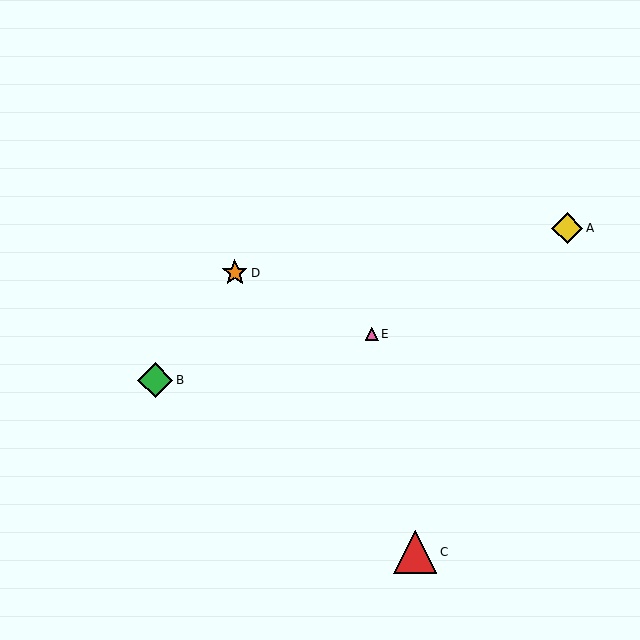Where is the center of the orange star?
The center of the orange star is at (235, 273).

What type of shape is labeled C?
Shape C is a red triangle.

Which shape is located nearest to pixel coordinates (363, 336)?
The pink triangle (labeled E) at (372, 334) is nearest to that location.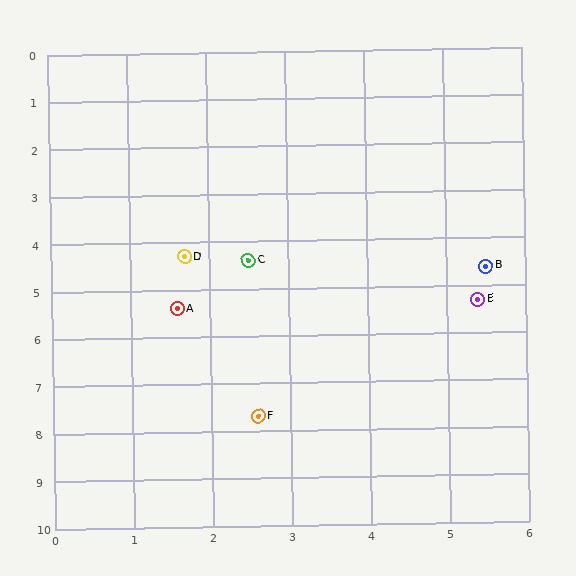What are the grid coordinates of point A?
Point A is at approximately (1.6, 5.4).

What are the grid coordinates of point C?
Point C is at approximately (2.5, 4.4).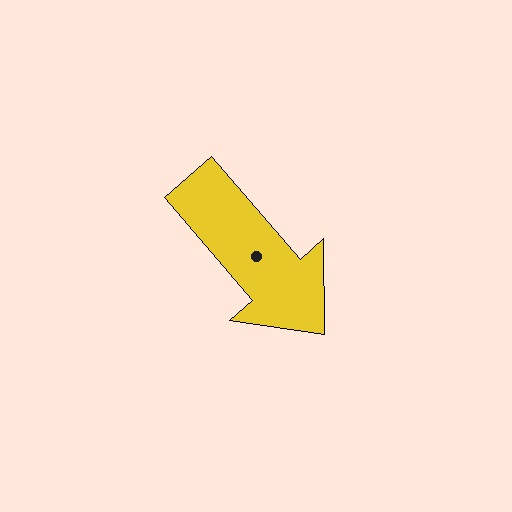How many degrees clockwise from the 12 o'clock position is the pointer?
Approximately 139 degrees.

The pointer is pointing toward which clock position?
Roughly 5 o'clock.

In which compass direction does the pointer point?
Southeast.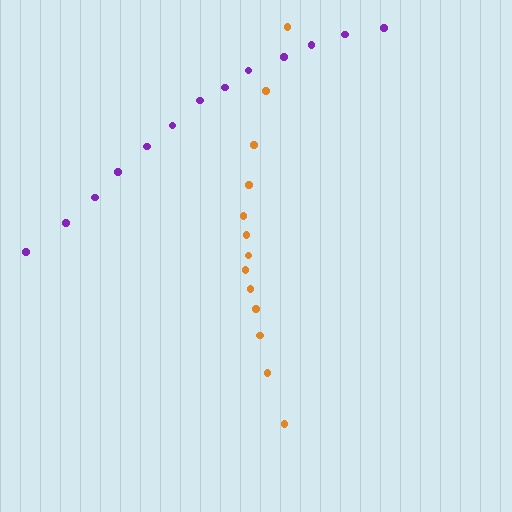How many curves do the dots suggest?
There are 2 distinct paths.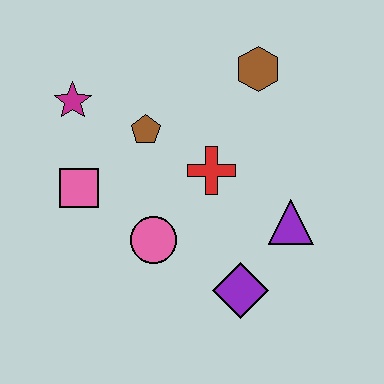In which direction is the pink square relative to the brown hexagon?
The pink square is to the left of the brown hexagon.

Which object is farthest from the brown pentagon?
The purple diamond is farthest from the brown pentagon.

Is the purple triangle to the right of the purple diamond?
Yes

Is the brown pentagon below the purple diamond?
No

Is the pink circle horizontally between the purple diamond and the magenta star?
Yes